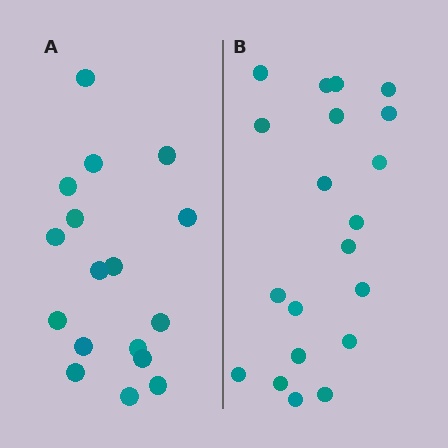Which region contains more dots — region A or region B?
Region B (the right region) has more dots.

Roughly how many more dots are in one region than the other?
Region B has just a few more — roughly 2 or 3 more dots than region A.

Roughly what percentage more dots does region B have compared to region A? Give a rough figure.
About 20% more.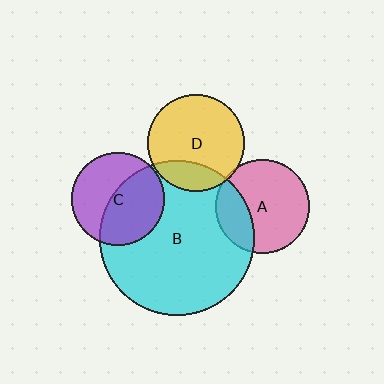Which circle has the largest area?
Circle B (cyan).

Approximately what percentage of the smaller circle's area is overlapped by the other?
Approximately 5%.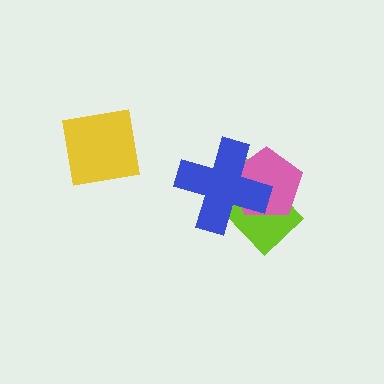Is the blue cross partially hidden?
No, no other shape covers it.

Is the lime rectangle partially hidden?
Yes, it is partially covered by another shape.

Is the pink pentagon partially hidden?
Yes, it is partially covered by another shape.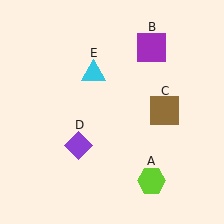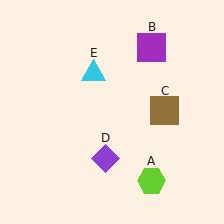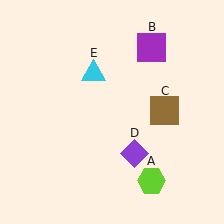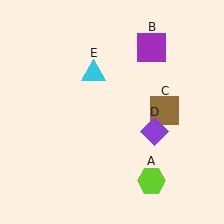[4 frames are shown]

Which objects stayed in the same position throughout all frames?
Lime hexagon (object A) and purple square (object B) and brown square (object C) and cyan triangle (object E) remained stationary.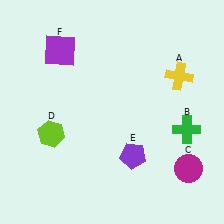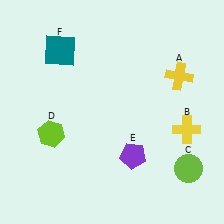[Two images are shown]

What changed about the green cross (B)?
In Image 1, B is green. In Image 2, it changed to yellow.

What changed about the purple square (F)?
In Image 1, F is purple. In Image 2, it changed to teal.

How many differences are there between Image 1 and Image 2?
There are 3 differences between the two images.